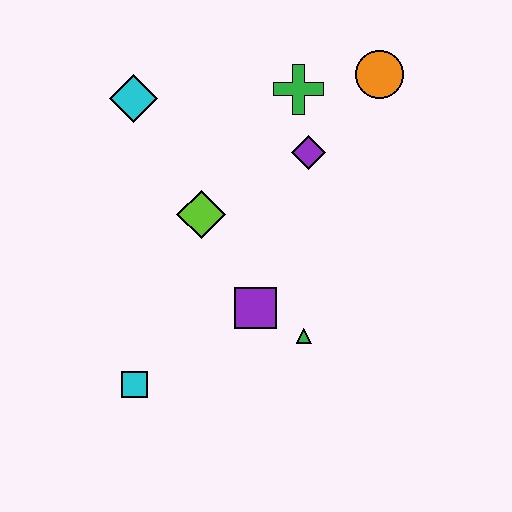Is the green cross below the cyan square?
No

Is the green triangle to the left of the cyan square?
No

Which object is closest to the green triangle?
The purple square is closest to the green triangle.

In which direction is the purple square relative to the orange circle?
The purple square is below the orange circle.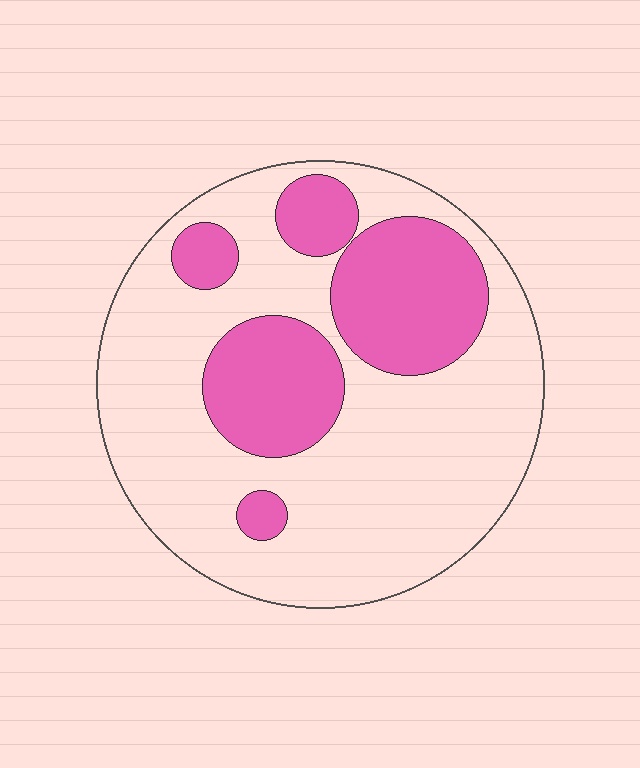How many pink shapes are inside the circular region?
5.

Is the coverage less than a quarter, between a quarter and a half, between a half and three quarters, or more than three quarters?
Between a quarter and a half.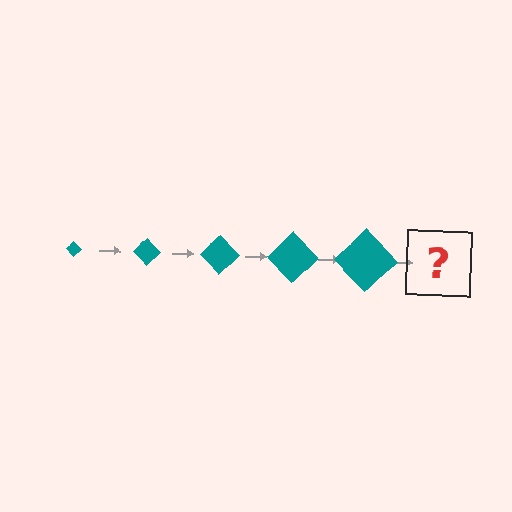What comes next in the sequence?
The next element should be a teal diamond, larger than the previous one.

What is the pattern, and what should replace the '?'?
The pattern is that the diamond gets progressively larger each step. The '?' should be a teal diamond, larger than the previous one.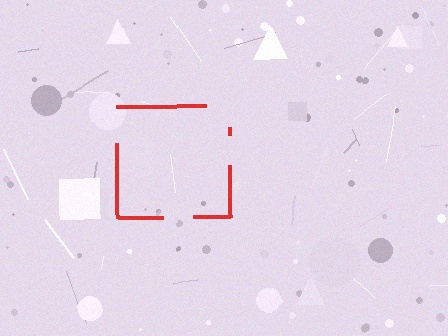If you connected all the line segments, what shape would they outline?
They would outline a square.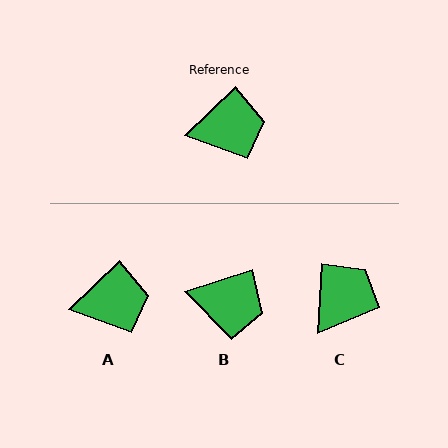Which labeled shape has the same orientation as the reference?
A.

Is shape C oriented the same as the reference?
No, it is off by about 43 degrees.